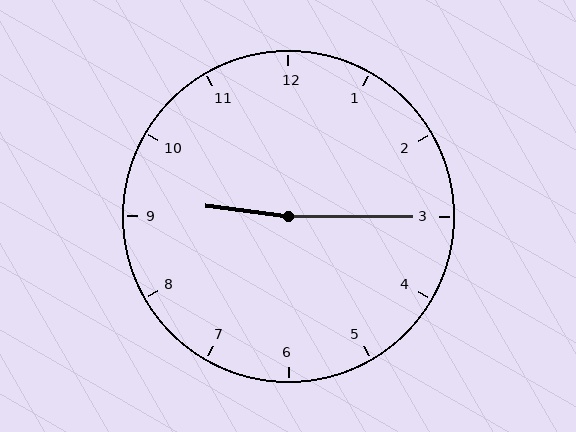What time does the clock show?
9:15.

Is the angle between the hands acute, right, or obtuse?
It is obtuse.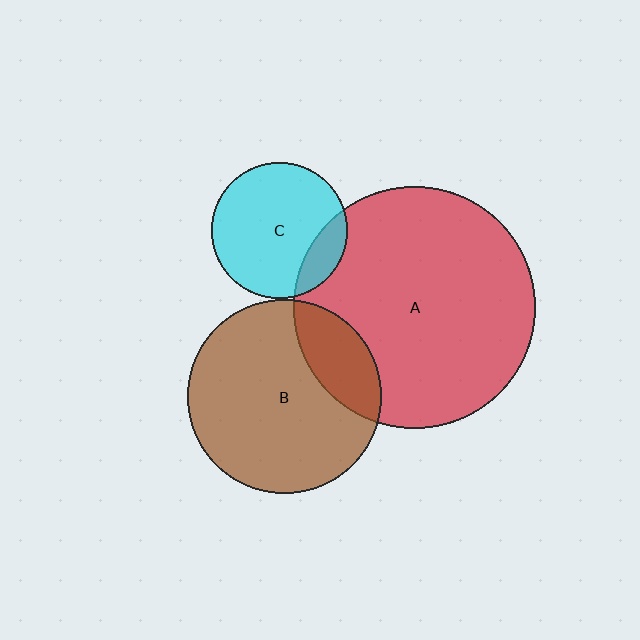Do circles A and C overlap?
Yes.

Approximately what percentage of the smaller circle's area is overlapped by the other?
Approximately 15%.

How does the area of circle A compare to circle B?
Approximately 1.6 times.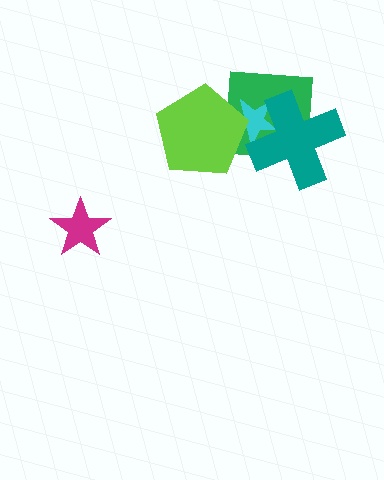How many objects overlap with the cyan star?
3 objects overlap with the cyan star.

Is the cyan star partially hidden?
Yes, it is partially covered by another shape.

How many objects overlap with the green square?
3 objects overlap with the green square.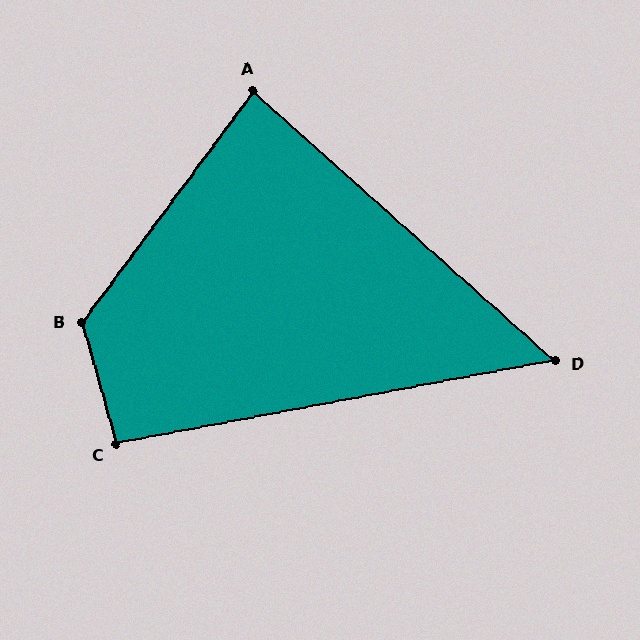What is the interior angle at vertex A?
Approximately 85 degrees (acute).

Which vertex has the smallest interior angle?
D, at approximately 53 degrees.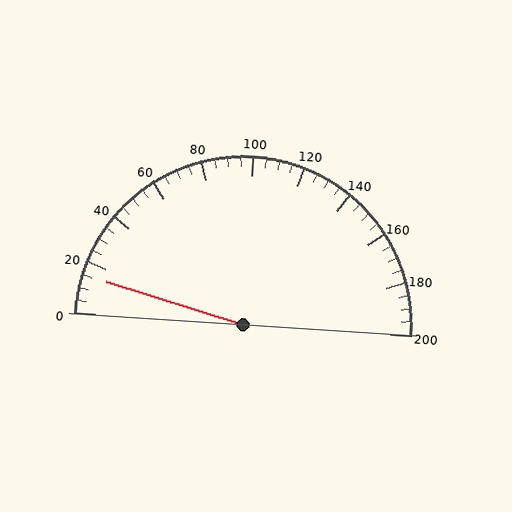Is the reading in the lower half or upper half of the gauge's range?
The reading is in the lower half of the range (0 to 200).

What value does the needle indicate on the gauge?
The needle indicates approximately 15.